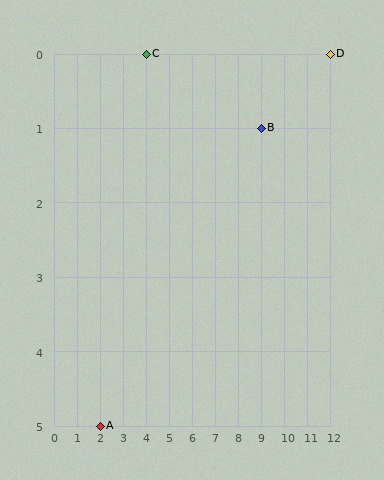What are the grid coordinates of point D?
Point D is at grid coordinates (12, 0).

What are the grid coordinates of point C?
Point C is at grid coordinates (4, 0).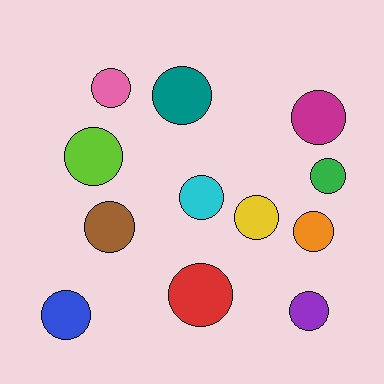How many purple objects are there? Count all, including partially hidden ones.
There is 1 purple object.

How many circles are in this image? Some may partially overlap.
There are 12 circles.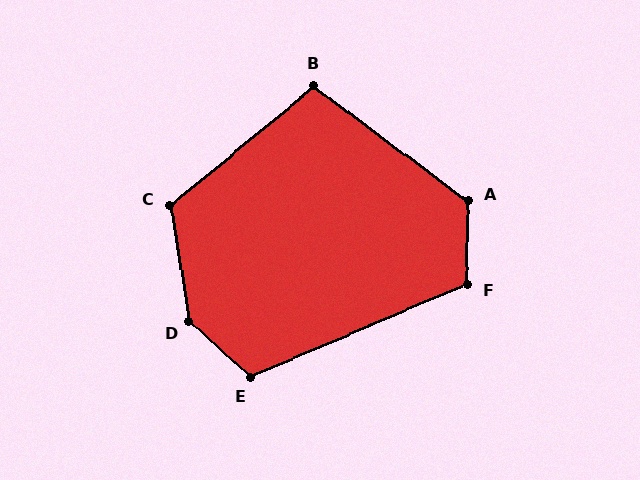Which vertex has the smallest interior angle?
B, at approximately 104 degrees.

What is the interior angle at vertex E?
Approximately 114 degrees (obtuse).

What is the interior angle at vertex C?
Approximately 120 degrees (obtuse).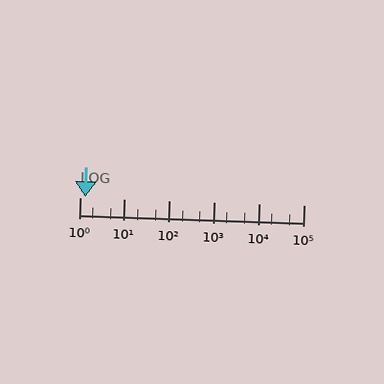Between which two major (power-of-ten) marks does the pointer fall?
The pointer is between 1 and 10.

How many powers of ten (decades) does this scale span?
The scale spans 5 decades, from 1 to 100000.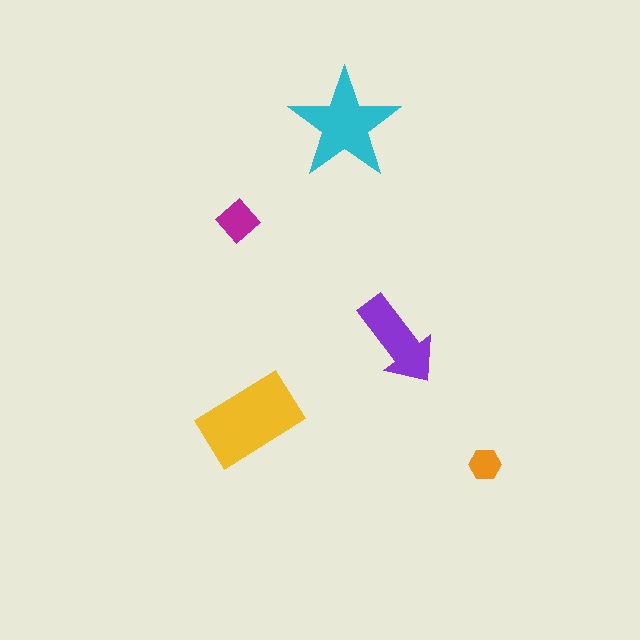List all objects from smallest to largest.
The orange hexagon, the magenta diamond, the purple arrow, the cyan star, the yellow rectangle.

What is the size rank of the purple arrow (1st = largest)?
3rd.